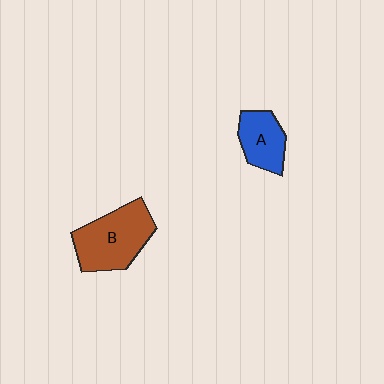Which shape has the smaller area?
Shape A (blue).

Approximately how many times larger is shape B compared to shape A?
Approximately 1.7 times.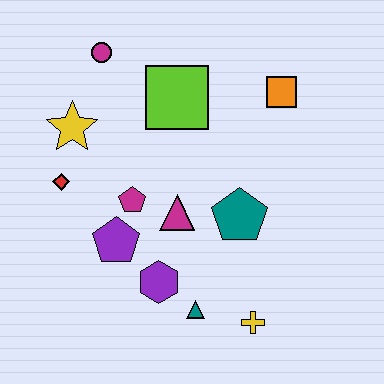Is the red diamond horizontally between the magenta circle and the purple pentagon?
No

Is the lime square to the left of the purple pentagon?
No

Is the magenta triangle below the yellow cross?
No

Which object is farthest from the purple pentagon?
The orange square is farthest from the purple pentagon.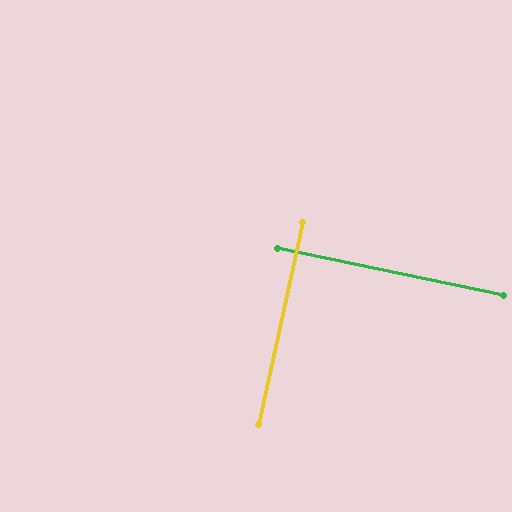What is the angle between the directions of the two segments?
Approximately 90 degrees.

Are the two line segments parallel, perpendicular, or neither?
Perpendicular — they meet at approximately 90°.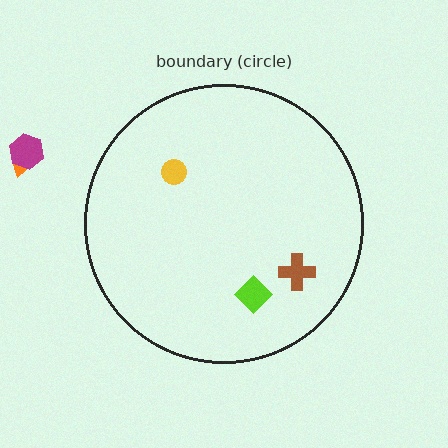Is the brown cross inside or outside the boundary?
Inside.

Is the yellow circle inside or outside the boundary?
Inside.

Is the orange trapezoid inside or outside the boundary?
Outside.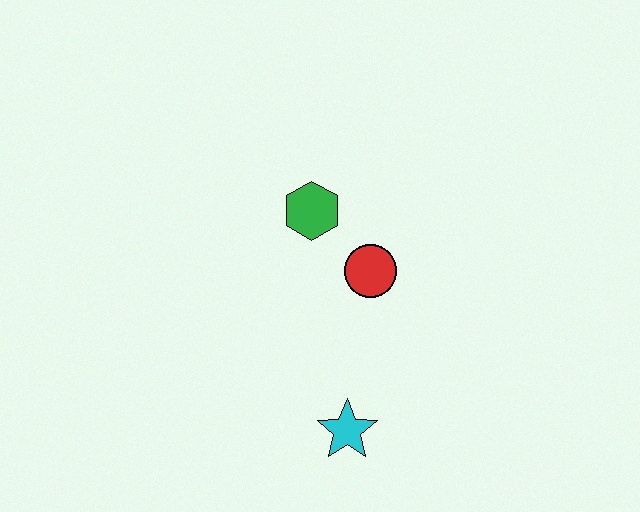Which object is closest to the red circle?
The green hexagon is closest to the red circle.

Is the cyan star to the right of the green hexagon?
Yes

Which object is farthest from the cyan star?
The green hexagon is farthest from the cyan star.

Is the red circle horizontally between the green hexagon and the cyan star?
No